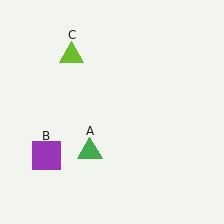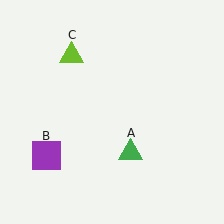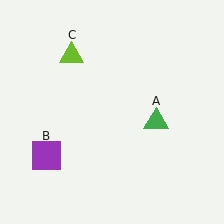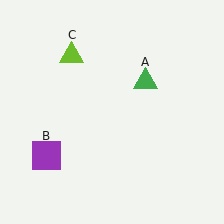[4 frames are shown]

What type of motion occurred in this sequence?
The green triangle (object A) rotated counterclockwise around the center of the scene.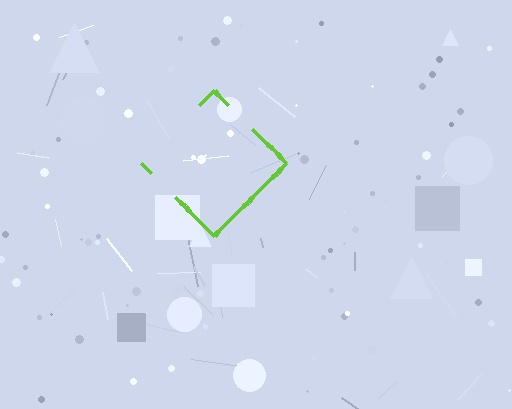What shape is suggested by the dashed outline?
The dashed outline suggests a diamond.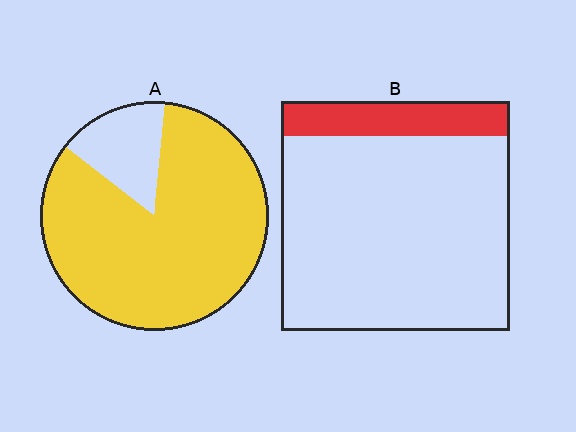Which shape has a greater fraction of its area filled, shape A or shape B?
Shape A.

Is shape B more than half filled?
No.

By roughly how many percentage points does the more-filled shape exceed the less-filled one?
By roughly 70 percentage points (A over B).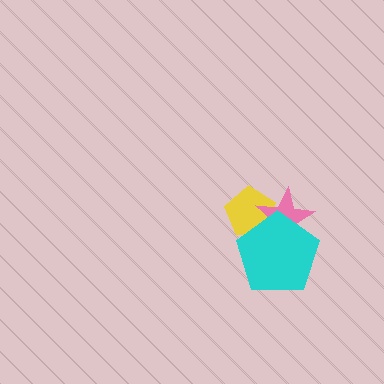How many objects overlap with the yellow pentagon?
2 objects overlap with the yellow pentagon.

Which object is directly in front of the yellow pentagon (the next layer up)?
The pink star is directly in front of the yellow pentagon.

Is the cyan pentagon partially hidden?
No, no other shape covers it.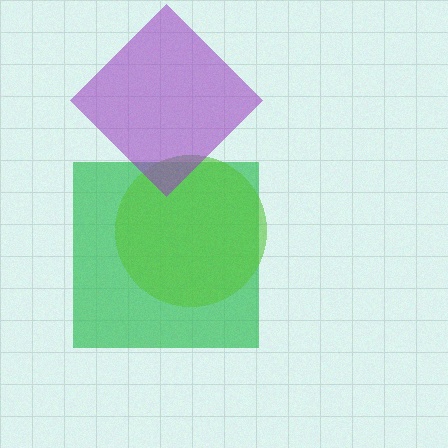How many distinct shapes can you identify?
There are 3 distinct shapes: a green square, a lime circle, a purple diamond.